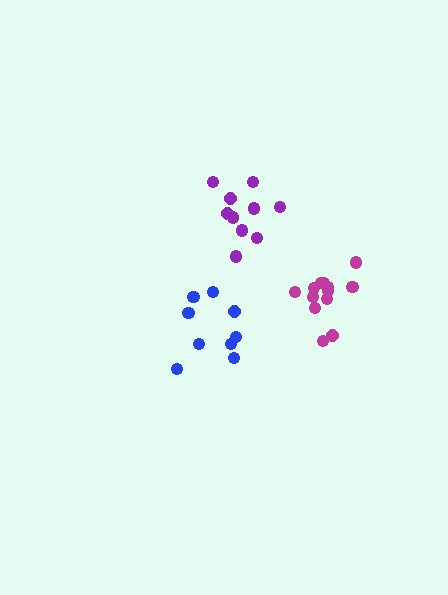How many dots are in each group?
Group 1: 13 dots, Group 2: 10 dots, Group 3: 9 dots (32 total).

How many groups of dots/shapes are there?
There are 3 groups.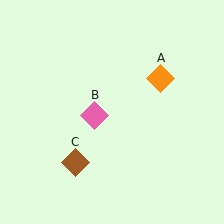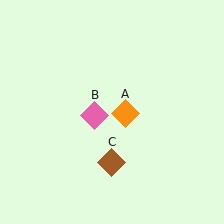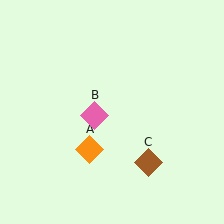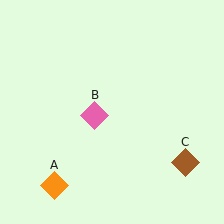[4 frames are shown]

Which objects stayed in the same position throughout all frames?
Pink diamond (object B) remained stationary.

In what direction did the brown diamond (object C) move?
The brown diamond (object C) moved right.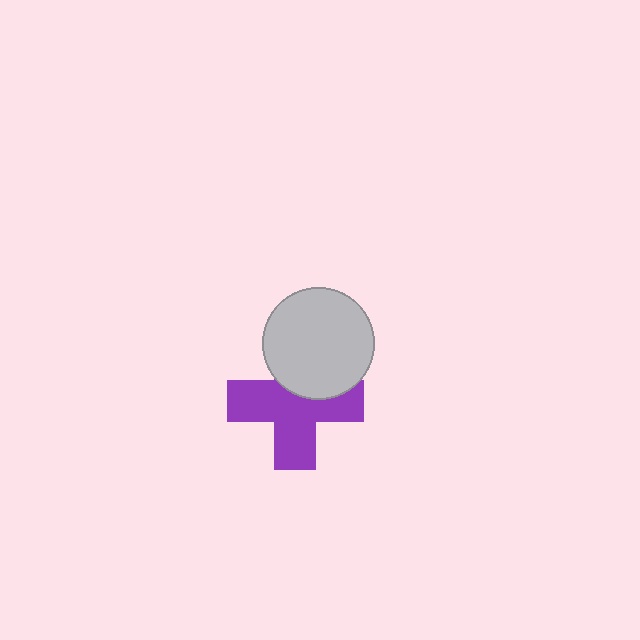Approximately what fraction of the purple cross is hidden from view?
Roughly 33% of the purple cross is hidden behind the light gray circle.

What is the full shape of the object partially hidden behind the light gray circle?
The partially hidden object is a purple cross.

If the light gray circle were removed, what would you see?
You would see the complete purple cross.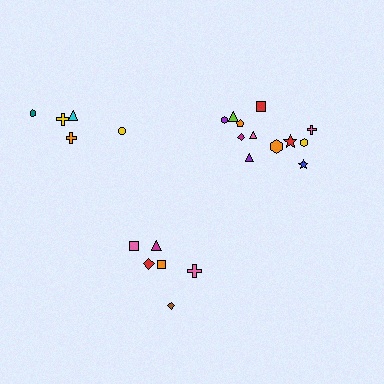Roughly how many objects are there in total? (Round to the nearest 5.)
Roughly 25 objects in total.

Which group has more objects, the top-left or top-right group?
The top-right group.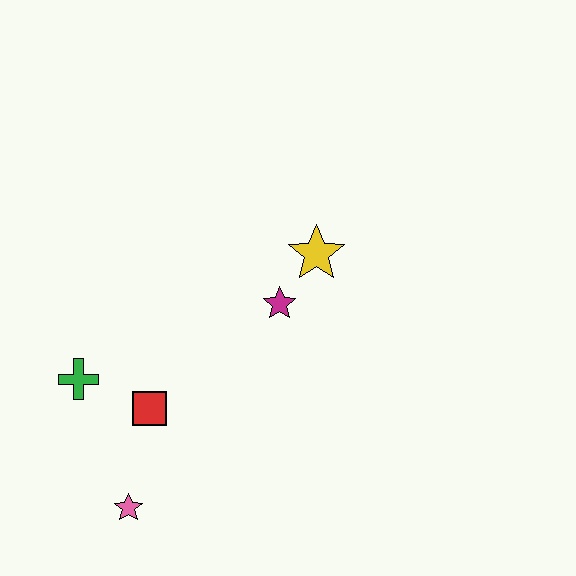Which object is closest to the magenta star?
The yellow star is closest to the magenta star.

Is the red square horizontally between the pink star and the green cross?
No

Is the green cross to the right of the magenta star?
No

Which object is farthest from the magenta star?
The pink star is farthest from the magenta star.